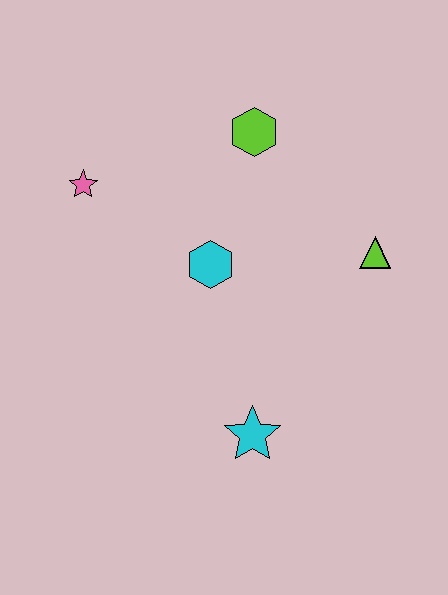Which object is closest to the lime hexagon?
The cyan hexagon is closest to the lime hexagon.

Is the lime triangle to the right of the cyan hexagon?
Yes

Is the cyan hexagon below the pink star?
Yes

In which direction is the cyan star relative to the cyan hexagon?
The cyan star is below the cyan hexagon.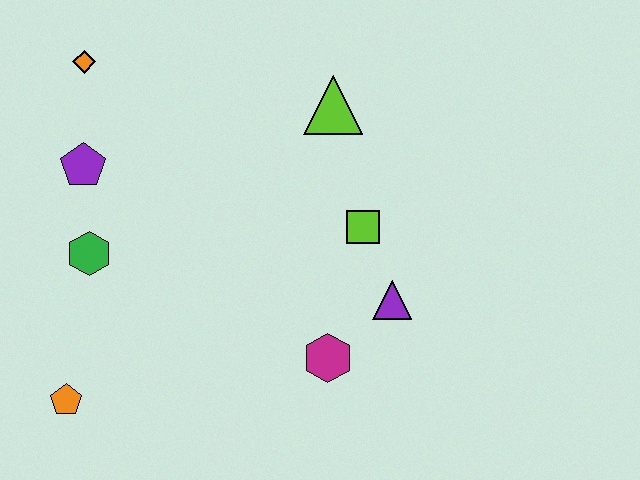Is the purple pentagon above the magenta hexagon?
Yes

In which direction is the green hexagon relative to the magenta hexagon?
The green hexagon is to the left of the magenta hexagon.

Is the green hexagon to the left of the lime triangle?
Yes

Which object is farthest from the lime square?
The orange pentagon is farthest from the lime square.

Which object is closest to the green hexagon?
The purple pentagon is closest to the green hexagon.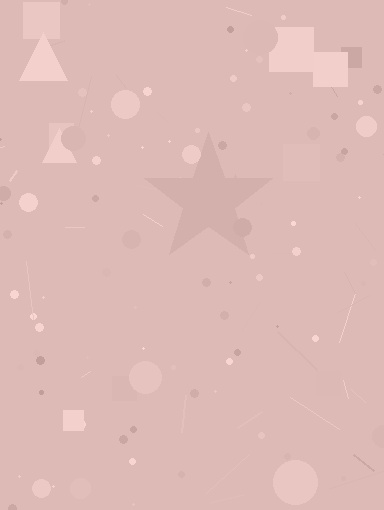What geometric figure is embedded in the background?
A star is embedded in the background.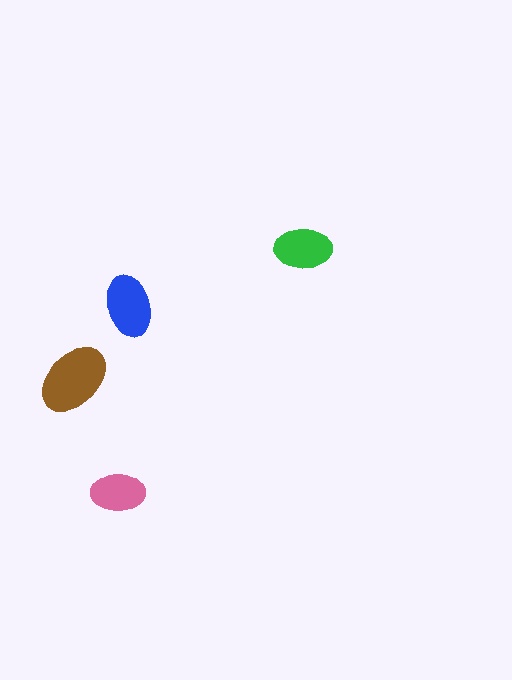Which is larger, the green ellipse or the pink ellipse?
The green one.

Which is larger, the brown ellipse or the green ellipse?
The brown one.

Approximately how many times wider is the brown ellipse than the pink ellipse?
About 1.5 times wider.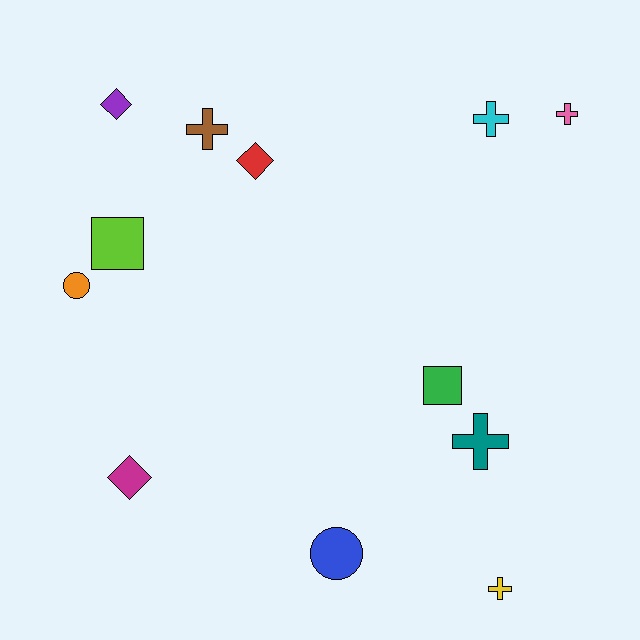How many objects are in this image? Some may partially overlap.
There are 12 objects.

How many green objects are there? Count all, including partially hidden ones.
There is 1 green object.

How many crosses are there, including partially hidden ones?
There are 5 crosses.